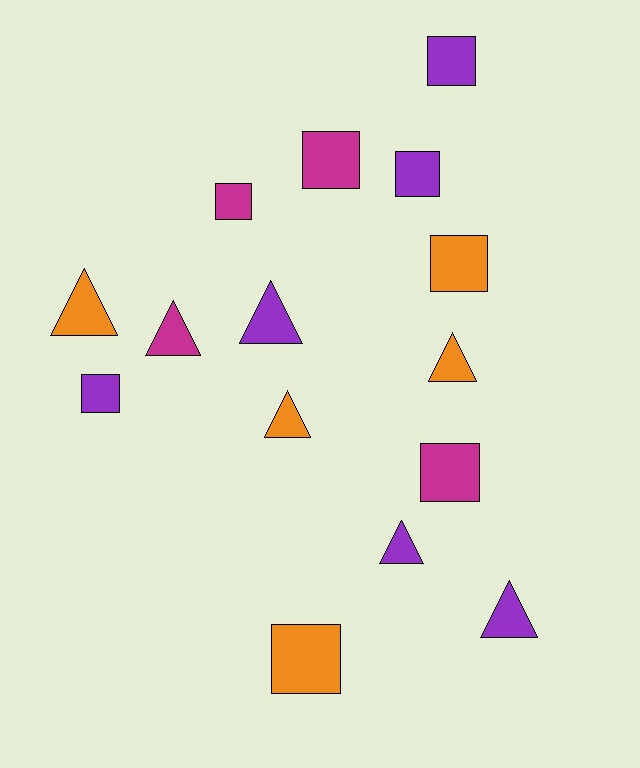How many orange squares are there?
There are 2 orange squares.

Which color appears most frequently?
Purple, with 6 objects.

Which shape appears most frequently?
Square, with 8 objects.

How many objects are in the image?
There are 15 objects.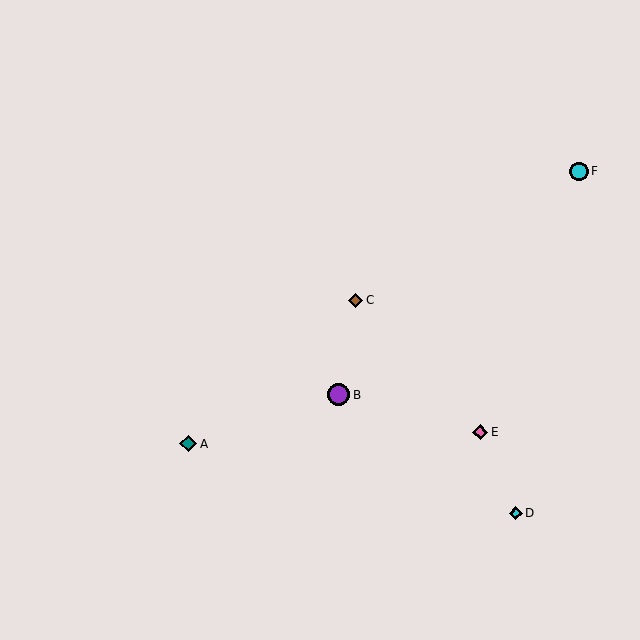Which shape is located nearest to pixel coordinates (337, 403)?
The purple circle (labeled B) at (338, 395) is nearest to that location.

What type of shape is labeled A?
Shape A is a teal diamond.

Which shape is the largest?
The purple circle (labeled B) is the largest.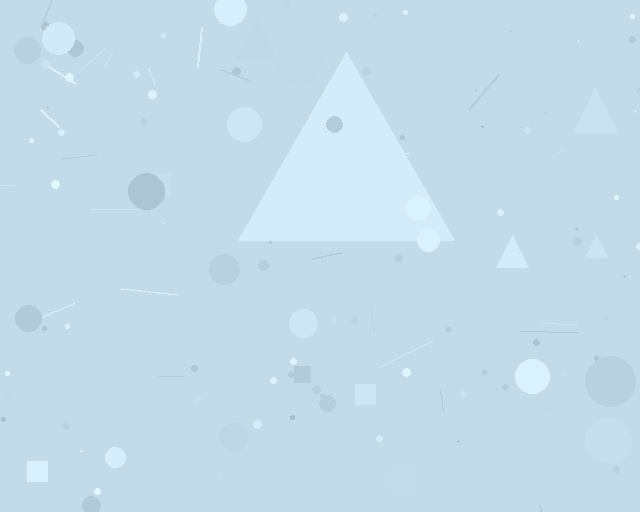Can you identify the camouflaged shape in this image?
The camouflaged shape is a triangle.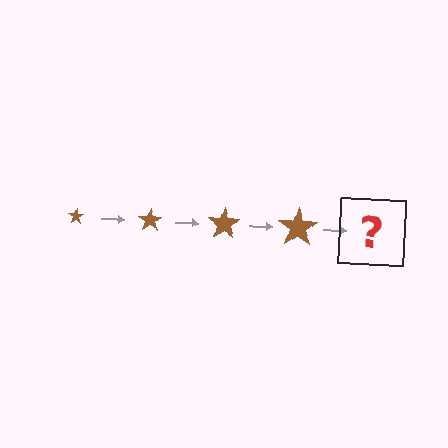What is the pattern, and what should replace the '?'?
The pattern is that the star gets progressively larger each step. The '?' should be a brown star, larger than the previous one.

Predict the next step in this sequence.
The next step is a brown star, larger than the previous one.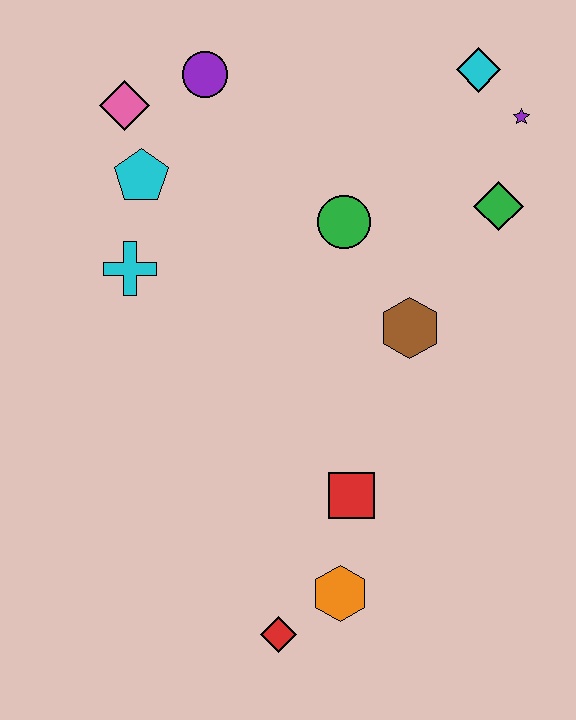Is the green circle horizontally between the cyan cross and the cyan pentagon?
No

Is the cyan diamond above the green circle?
Yes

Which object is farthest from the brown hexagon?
The pink diamond is farthest from the brown hexagon.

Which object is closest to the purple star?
The cyan diamond is closest to the purple star.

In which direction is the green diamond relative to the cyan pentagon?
The green diamond is to the right of the cyan pentagon.